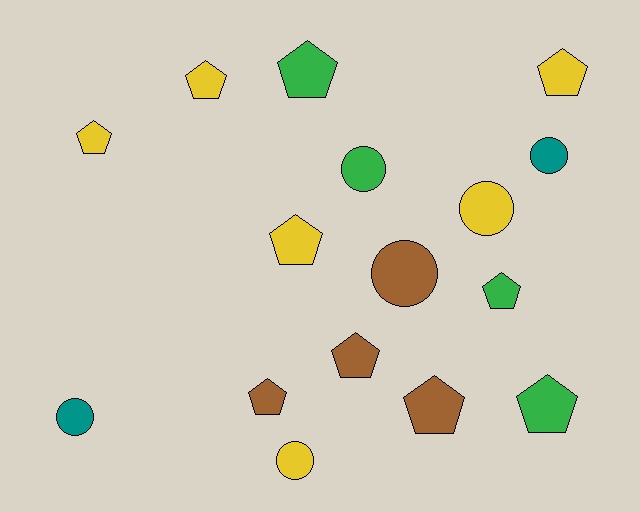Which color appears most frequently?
Yellow, with 6 objects.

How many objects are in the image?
There are 16 objects.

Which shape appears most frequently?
Pentagon, with 10 objects.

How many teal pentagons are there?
There are no teal pentagons.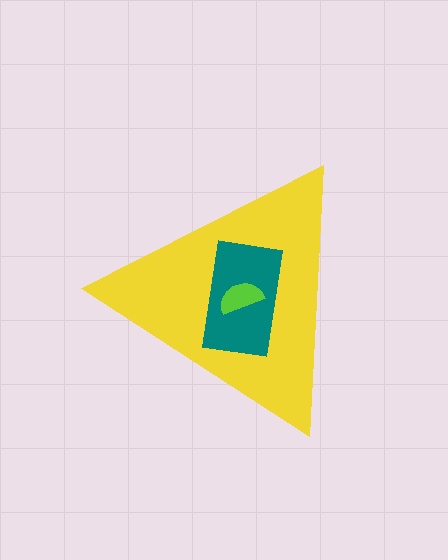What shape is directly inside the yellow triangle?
The teal rectangle.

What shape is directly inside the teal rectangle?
The lime semicircle.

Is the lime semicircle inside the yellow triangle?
Yes.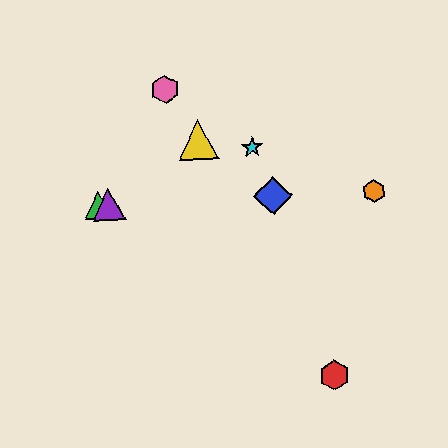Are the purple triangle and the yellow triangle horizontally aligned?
No, the purple triangle is at y≈205 and the yellow triangle is at y≈139.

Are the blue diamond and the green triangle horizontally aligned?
Yes, both are at y≈196.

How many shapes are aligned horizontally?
4 shapes (the blue diamond, the green triangle, the purple triangle, the orange hexagon) are aligned horizontally.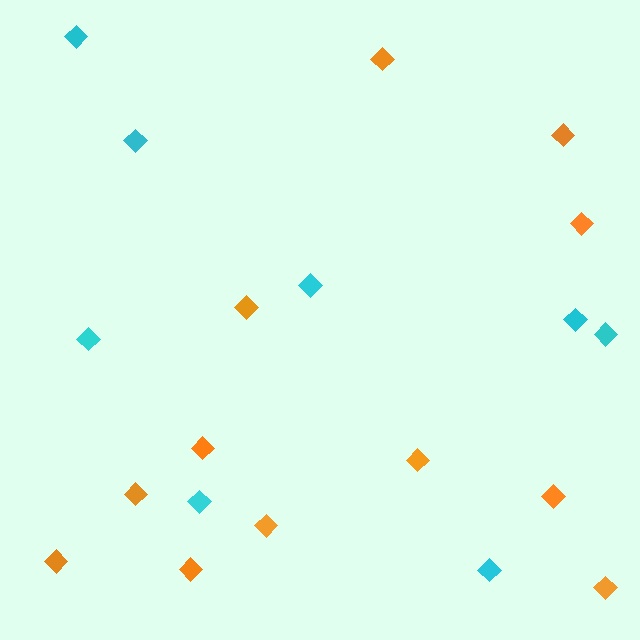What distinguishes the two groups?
There are 2 groups: one group of orange diamonds (12) and one group of cyan diamonds (8).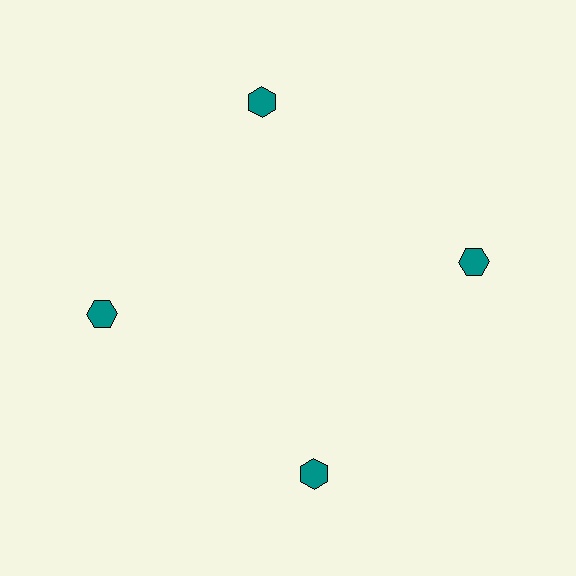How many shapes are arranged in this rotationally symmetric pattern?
There are 4 shapes, arranged in 4 groups of 1.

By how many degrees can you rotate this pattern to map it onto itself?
The pattern maps onto itself every 90 degrees of rotation.